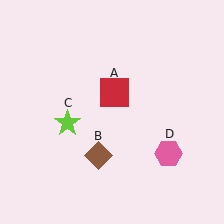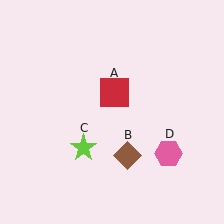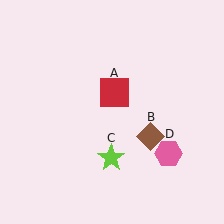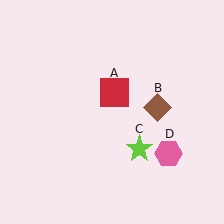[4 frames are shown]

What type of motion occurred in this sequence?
The brown diamond (object B), lime star (object C) rotated counterclockwise around the center of the scene.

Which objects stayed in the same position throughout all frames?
Red square (object A) and pink hexagon (object D) remained stationary.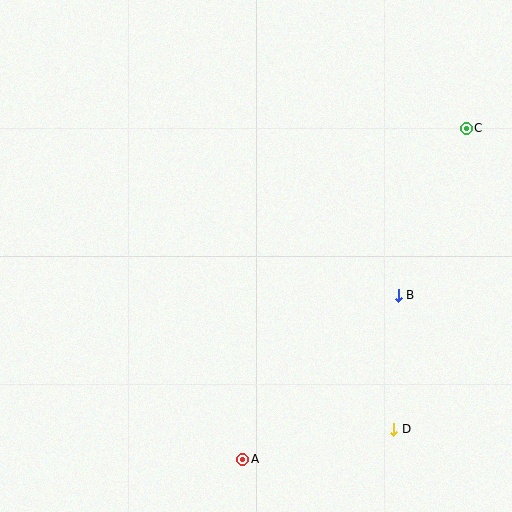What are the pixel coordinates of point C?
Point C is at (466, 128).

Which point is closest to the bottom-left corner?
Point A is closest to the bottom-left corner.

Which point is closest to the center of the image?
Point B at (398, 295) is closest to the center.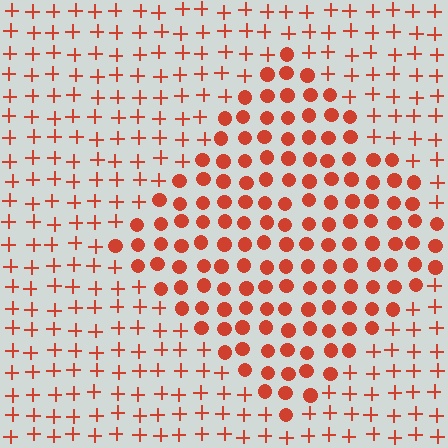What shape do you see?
I see a diamond.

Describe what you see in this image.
The image is filled with small red elements arranged in a uniform grid. A diamond-shaped region contains circles, while the surrounding area contains plus signs. The boundary is defined purely by the change in element shape.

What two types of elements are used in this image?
The image uses circles inside the diamond region and plus signs outside it.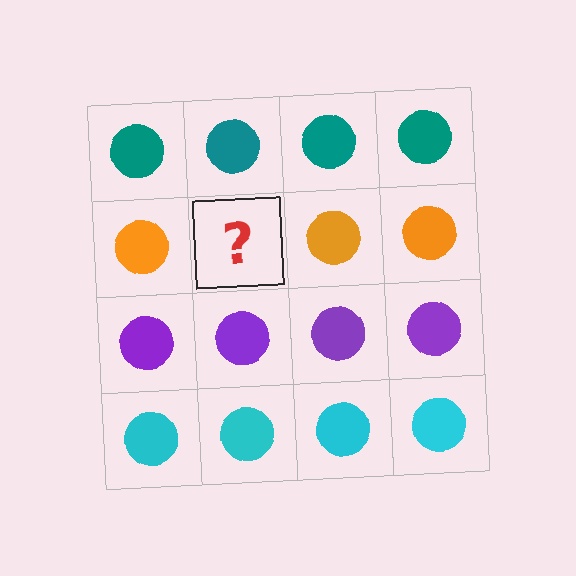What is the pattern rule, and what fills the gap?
The rule is that each row has a consistent color. The gap should be filled with an orange circle.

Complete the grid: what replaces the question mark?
The question mark should be replaced with an orange circle.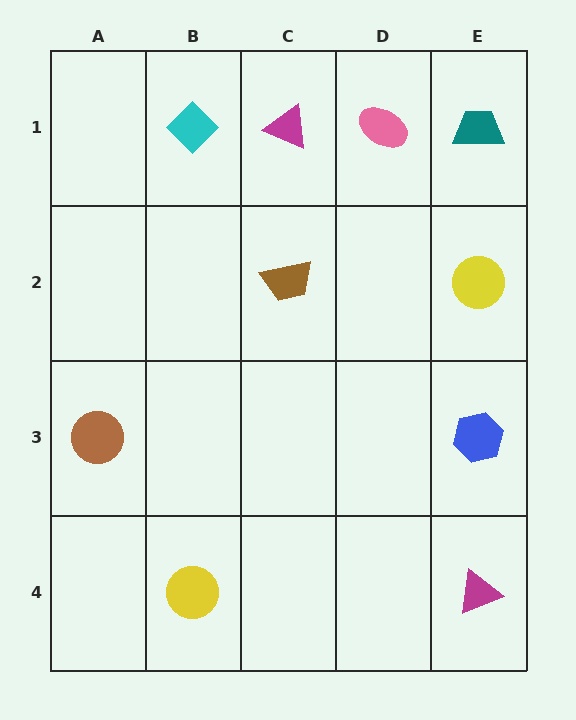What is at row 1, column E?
A teal trapezoid.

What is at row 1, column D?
A pink ellipse.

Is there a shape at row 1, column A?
No, that cell is empty.